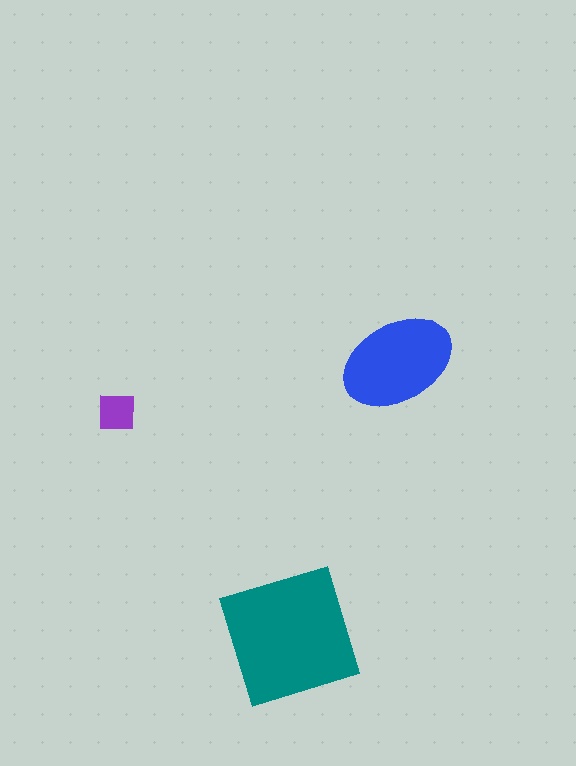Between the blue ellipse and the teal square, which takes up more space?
The teal square.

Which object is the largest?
The teal square.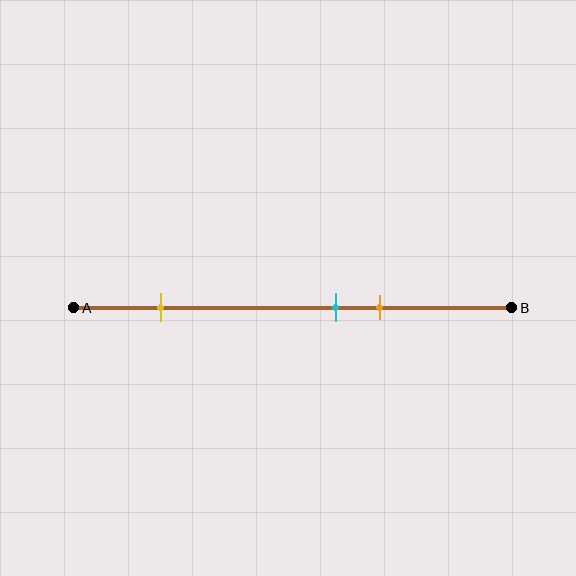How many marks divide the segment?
There are 3 marks dividing the segment.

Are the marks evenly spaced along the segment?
No, the marks are not evenly spaced.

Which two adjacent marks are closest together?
The cyan and orange marks are the closest adjacent pair.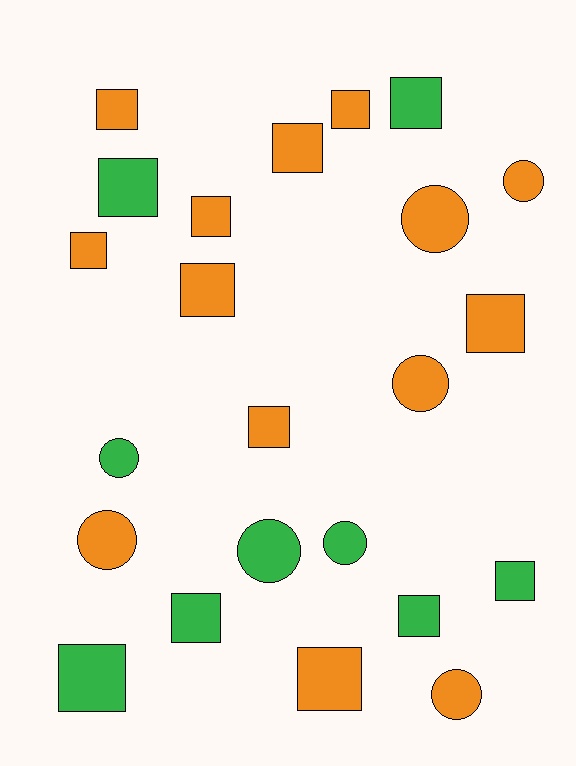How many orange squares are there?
There are 9 orange squares.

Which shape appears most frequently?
Square, with 15 objects.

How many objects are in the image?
There are 23 objects.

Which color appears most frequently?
Orange, with 14 objects.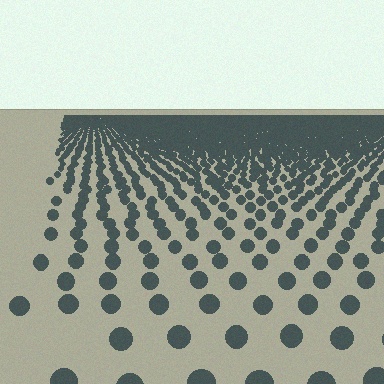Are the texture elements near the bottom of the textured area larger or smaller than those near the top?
Larger. Near the bottom, elements are closer to the viewer and appear at a bigger on-screen size.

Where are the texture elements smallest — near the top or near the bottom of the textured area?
Near the top.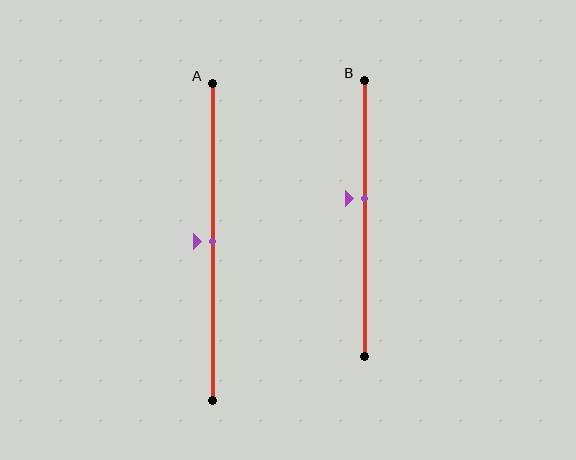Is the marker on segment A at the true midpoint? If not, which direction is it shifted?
Yes, the marker on segment A is at the true midpoint.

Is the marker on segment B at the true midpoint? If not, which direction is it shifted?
No, the marker on segment B is shifted upward by about 7% of the segment length.